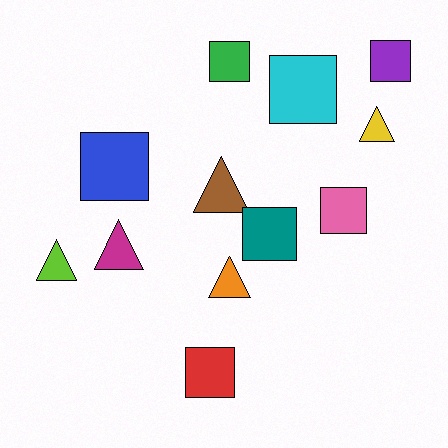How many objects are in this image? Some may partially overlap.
There are 12 objects.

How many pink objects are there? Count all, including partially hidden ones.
There is 1 pink object.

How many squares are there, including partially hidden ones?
There are 7 squares.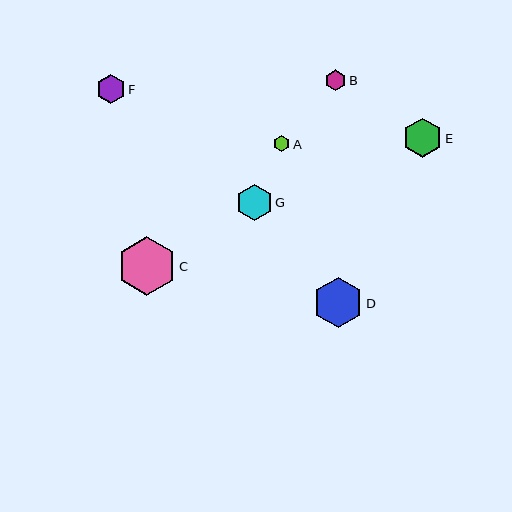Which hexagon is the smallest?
Hexagon A is the smallest with a size of approximately 16 pixels.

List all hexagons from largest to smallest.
From largest to smallest: C, D, E, G, F, B, A.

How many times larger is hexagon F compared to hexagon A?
Hexagon F is approximately 1.8 times the size of hexagon A.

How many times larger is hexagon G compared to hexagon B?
Hexagon G is approximately 1.7 times the size of hexagon B.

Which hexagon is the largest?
Hexagon C is the largest with a size of approximately 59 pixels.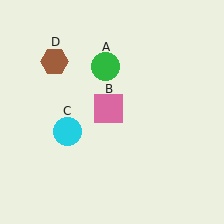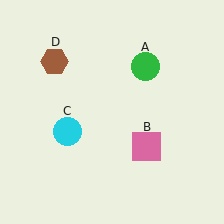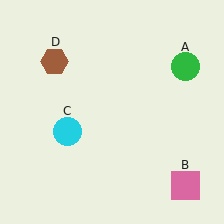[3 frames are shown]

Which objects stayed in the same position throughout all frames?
Cyan circle (object C) and brown hexagon (object D) remained stationary.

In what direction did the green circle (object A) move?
The green circle (object A) moved right.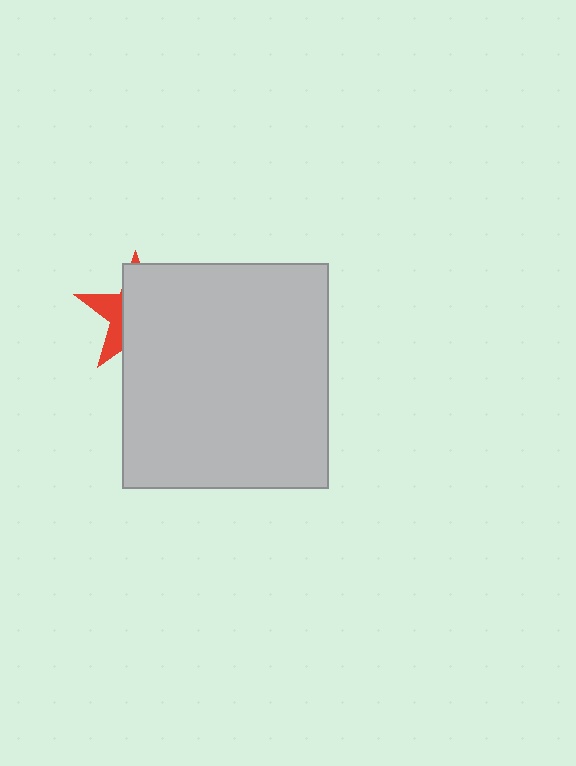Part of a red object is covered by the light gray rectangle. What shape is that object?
It is a star.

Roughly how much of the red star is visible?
A small part of it is visible (roughly 31%).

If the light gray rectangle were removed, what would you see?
You would see the complete red star.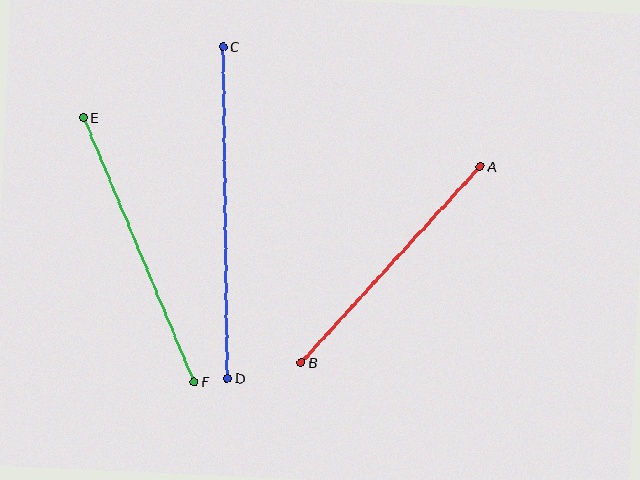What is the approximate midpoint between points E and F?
The midpoint is at approximately (139, 250) pixels.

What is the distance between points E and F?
The distance is approximately 287 pixels.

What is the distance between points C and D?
The distance is approximately 332 pixels.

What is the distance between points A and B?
The distance is approximately 265 pixels.